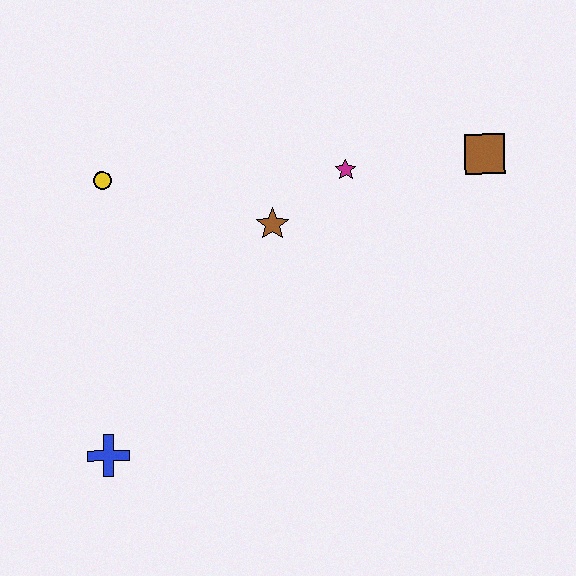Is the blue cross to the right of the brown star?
No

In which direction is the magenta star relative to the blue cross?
The magenta star is above the blue cross.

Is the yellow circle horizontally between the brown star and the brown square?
No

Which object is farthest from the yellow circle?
The brown square is farthest from the yellow circle.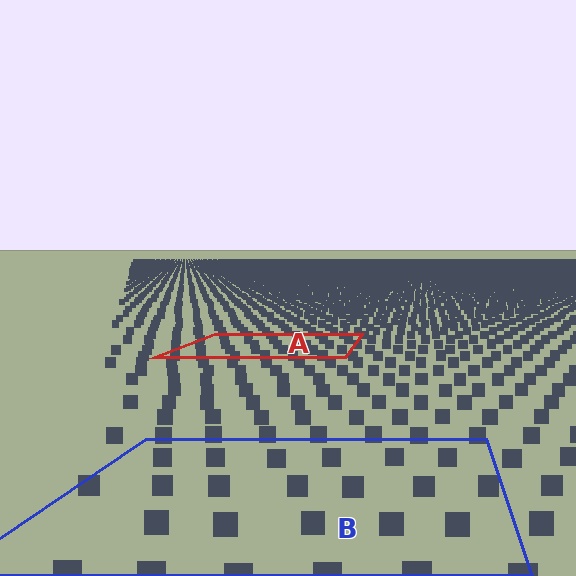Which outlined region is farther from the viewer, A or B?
Region A is farther from the viewer — the texture elements inside it appear smaller and more densely packed.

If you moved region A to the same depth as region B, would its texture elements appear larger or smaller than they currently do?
They would appear larger. At a closer depth, the same texture elements are projected at a bigger on-screen size.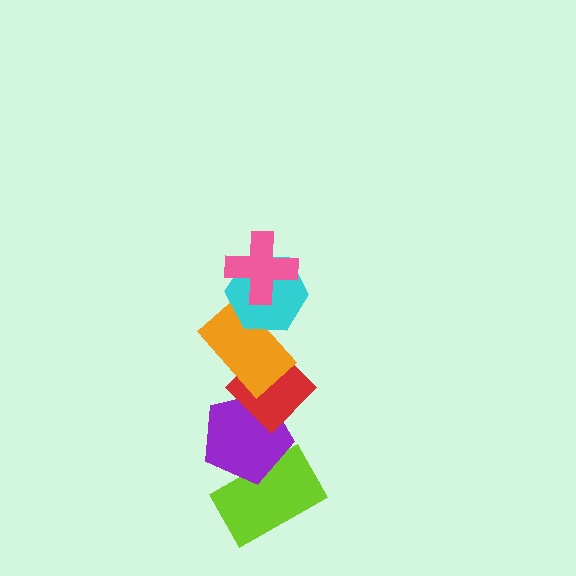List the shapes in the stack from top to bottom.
From top to bottom: the pink cross, the cyan hexagon, the orange rectangle, the red diamond, the purple pentagon, the lime rectangle.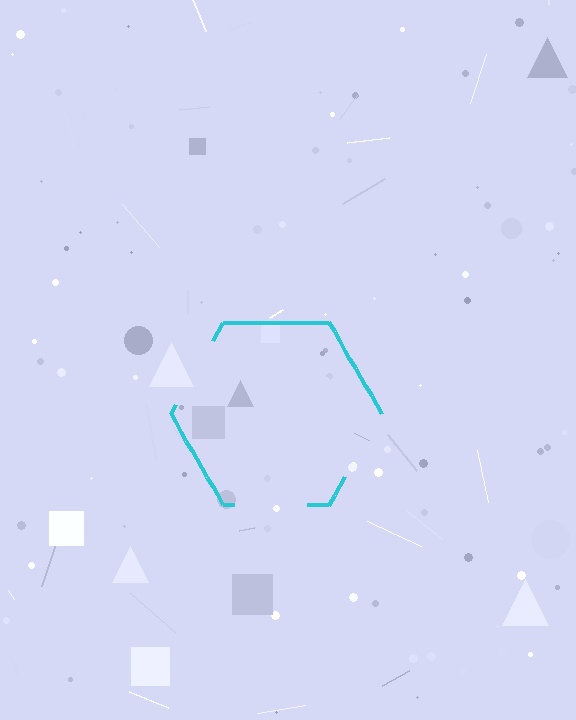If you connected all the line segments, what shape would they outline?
They would outline a hexagon.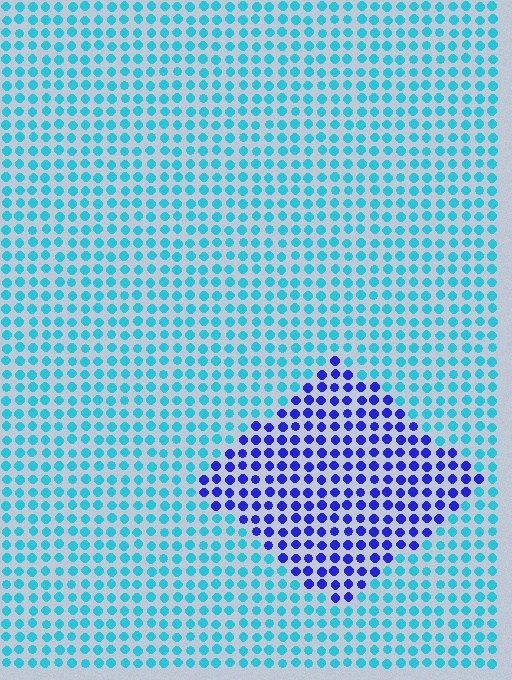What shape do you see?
I see a diamond.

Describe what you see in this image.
The image is filled with small cyan elements in a uniform arrangement. A diamond-shaped region is visible where the elements are tinted to a slightly different hue, forming a subtle color boundary.